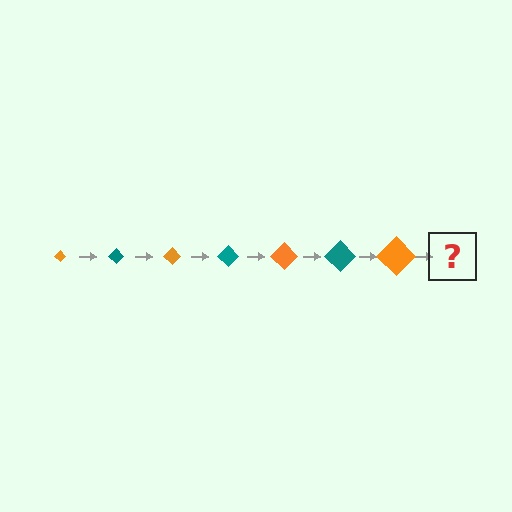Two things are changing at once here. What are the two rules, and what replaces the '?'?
The two rules are that the diamond grows larger each step and the color cycles through orange and teal. The '?' should be a teal diamond, larger than the previous one.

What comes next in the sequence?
The next element should be a teal diamond, larger than the previous one.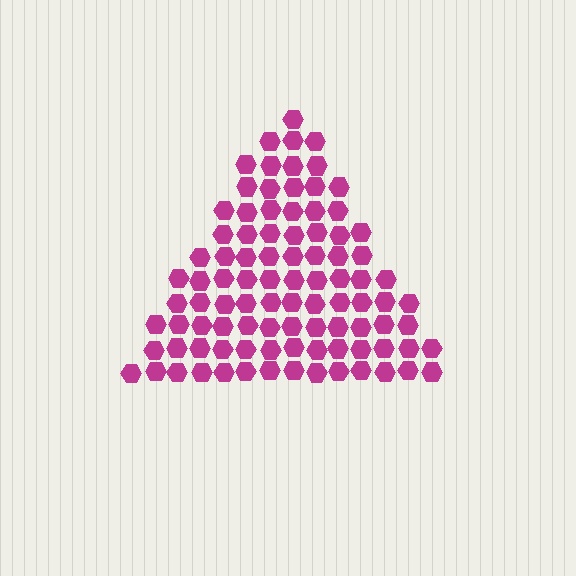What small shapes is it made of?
It is made of small hexagons.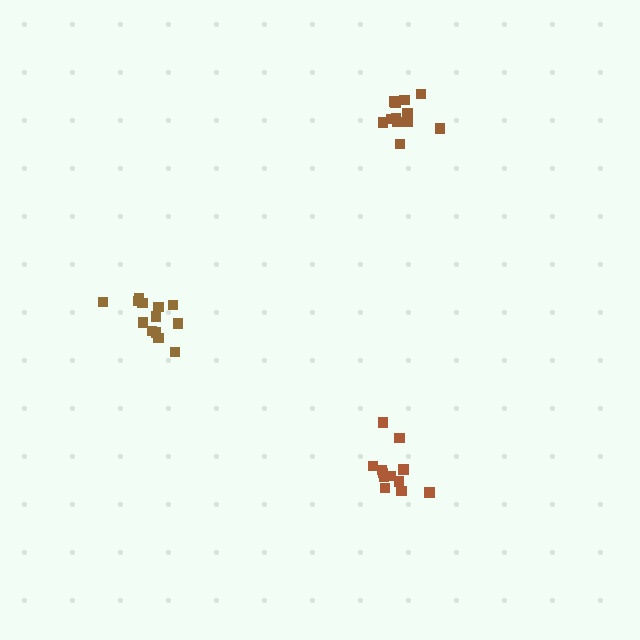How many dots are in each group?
Group 1: 13 dots, Group 2: 12 dots, Group 3: 12 dots (37 total).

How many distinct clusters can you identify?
There are 3 distinct clusters.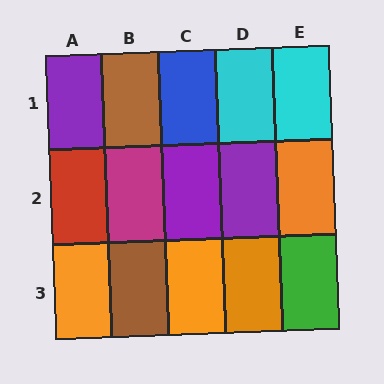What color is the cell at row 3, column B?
Brown.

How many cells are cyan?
2 cells are cyan.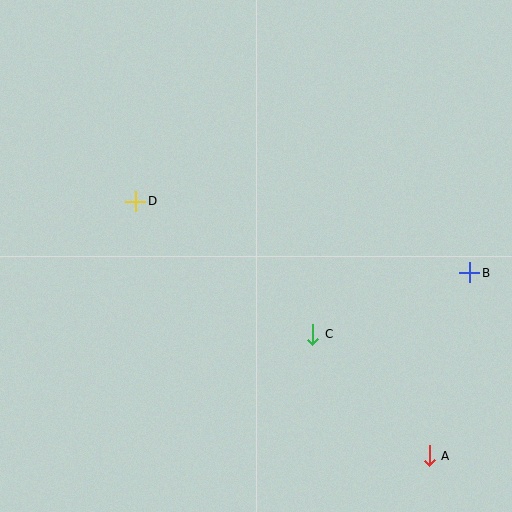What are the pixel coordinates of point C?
Point C is at (313, 334).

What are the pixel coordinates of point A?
Point A is at (429, 456).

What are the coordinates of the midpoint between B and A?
The midpoint between B and A is at (450, 364).